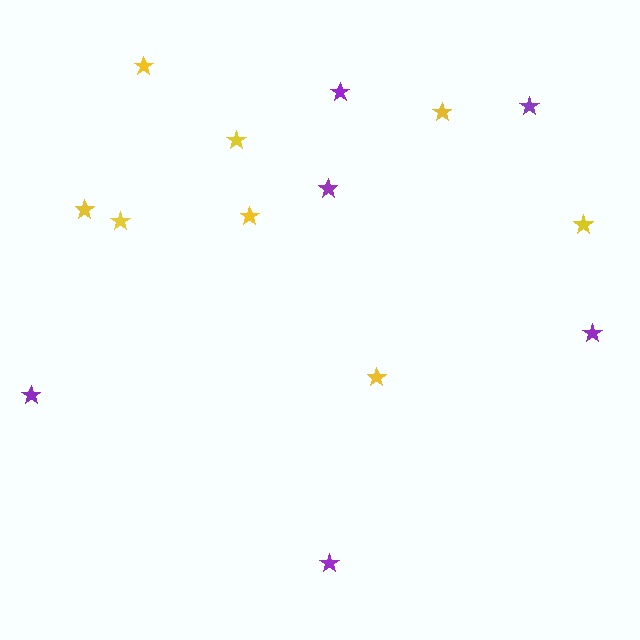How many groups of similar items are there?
There are 2 groups: one group of yellow stars (8) and one group of purple stars (6).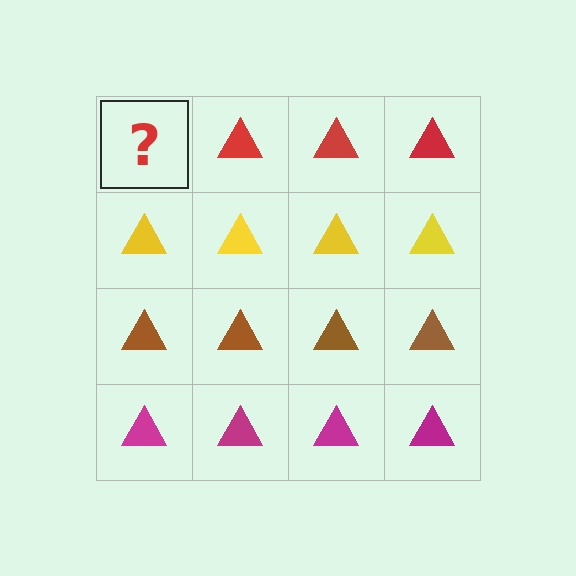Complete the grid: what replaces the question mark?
The question mark should be replaced with a red triangle.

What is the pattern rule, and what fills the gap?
The rule is that each row has a consistent color. The gap should be filled with a red triangle.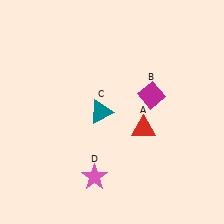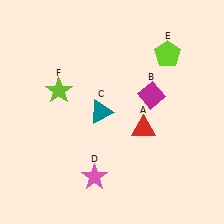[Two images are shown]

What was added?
A lime pentagon (E), a lime star (F) were added in Image 2.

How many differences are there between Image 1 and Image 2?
There are 2 differences between the two images.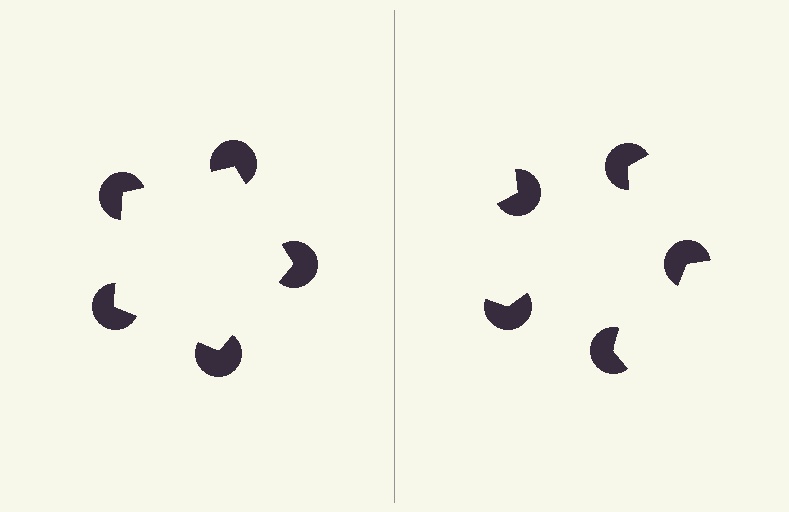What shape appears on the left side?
An illusory pentagon.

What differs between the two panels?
The pac-man discs are positioned identically on both sides; only the wedge orientations differ. On the left they align to a pentagon; on the right they are misaligned.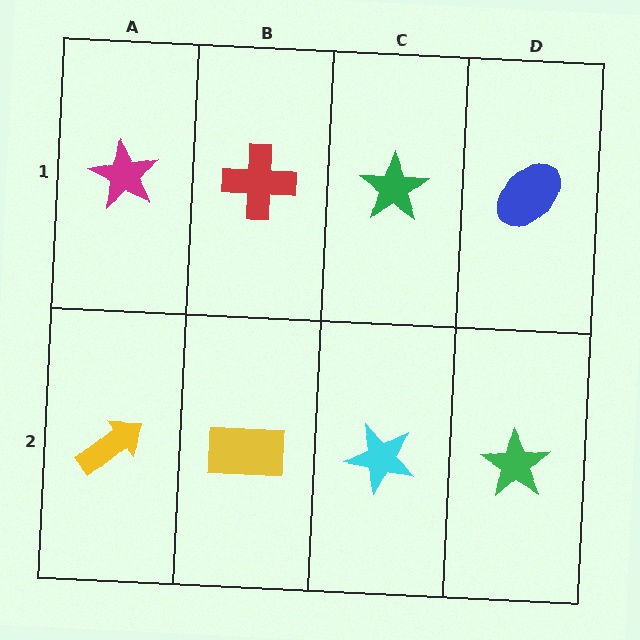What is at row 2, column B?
A yellow rectangle.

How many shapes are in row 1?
4 shapes.